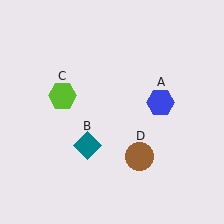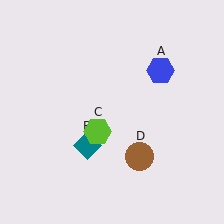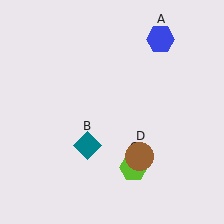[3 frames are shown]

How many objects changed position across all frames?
2 objects changed position: blue hexagon (object A), lime hexagon (object C).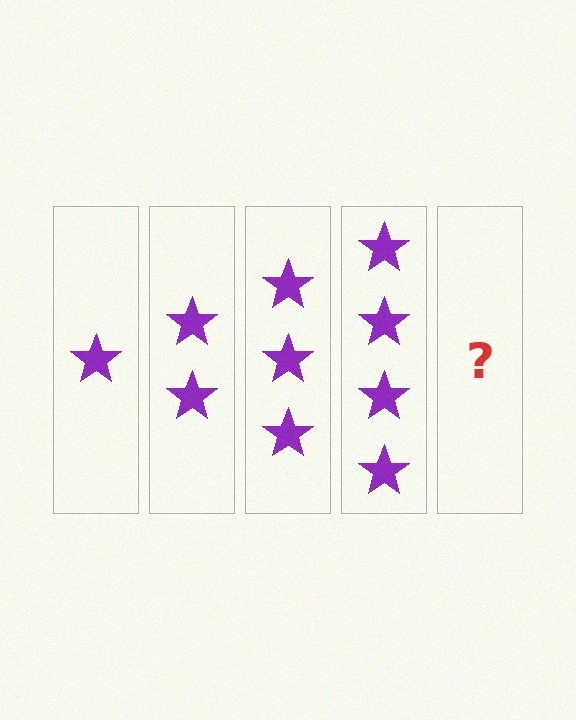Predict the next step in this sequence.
The next step is 5 stars.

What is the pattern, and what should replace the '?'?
The pattern is that each step adds one more star. The '?' should be 5 stars.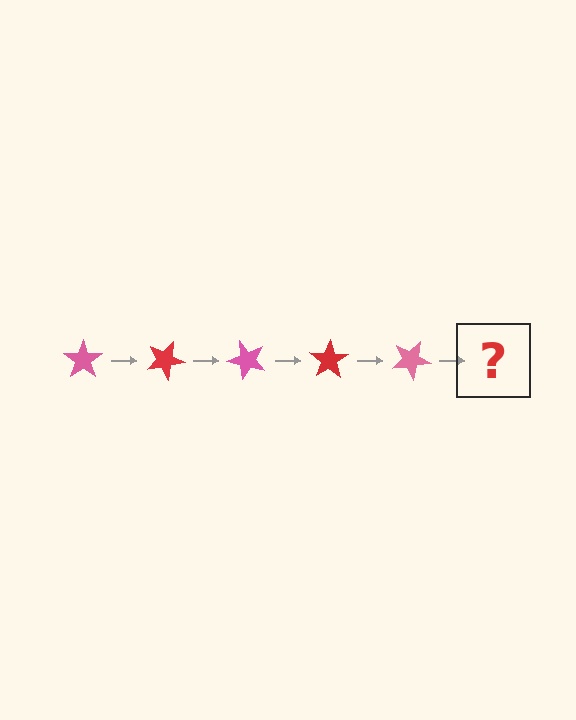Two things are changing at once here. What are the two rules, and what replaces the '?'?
The two rules are that it rotates 25 degrees each step and the color cycles through pink and red. The '?' should be a red star, rotated 125 degrees from the start.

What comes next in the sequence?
The next element should be a red star, rotated 125 degrees from the start.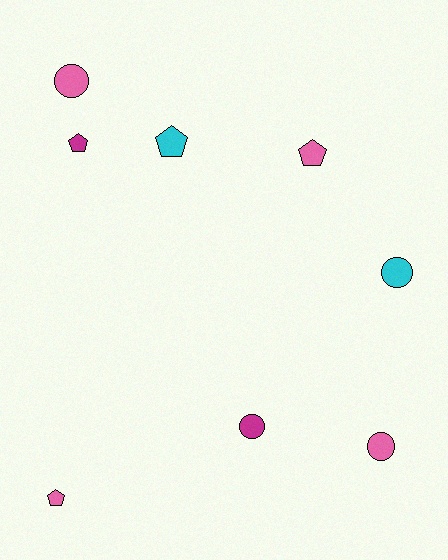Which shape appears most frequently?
Circle, with 4 objects.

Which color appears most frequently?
Pink, with 4 objects.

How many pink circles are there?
There are 2 pink circles.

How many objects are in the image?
There are 8 objects.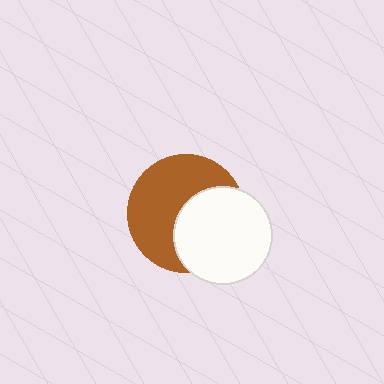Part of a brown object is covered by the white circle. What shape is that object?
It is a circle.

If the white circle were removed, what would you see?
You would see the complete brown circle.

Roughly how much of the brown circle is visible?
About half of it is visible (roughly 57%).